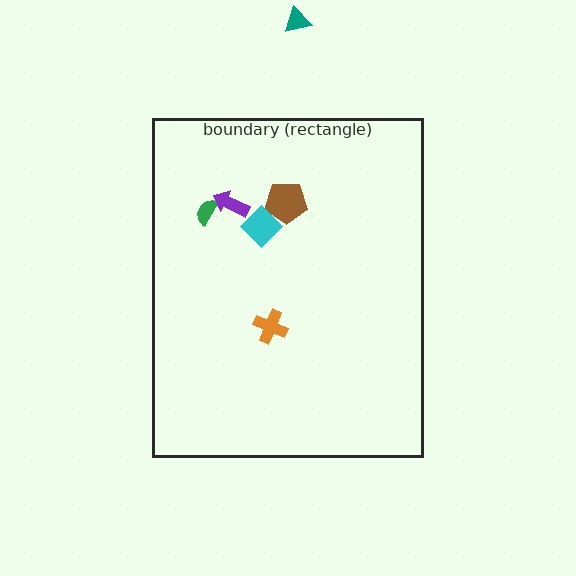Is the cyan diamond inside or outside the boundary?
Inside.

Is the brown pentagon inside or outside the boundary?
Inside.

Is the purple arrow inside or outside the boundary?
Inside.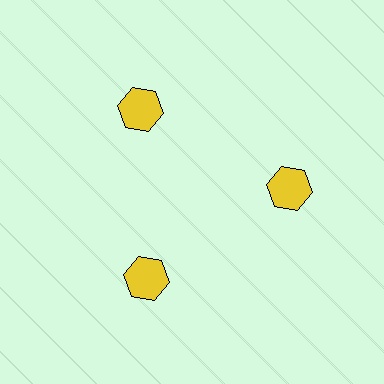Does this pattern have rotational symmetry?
Yes, this pattern has 3-fold rotational symmetry. It looks the same after rotating 120 degrees around the center.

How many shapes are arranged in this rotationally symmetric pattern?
There are 3 shapes, arranged in 3 groups of 1.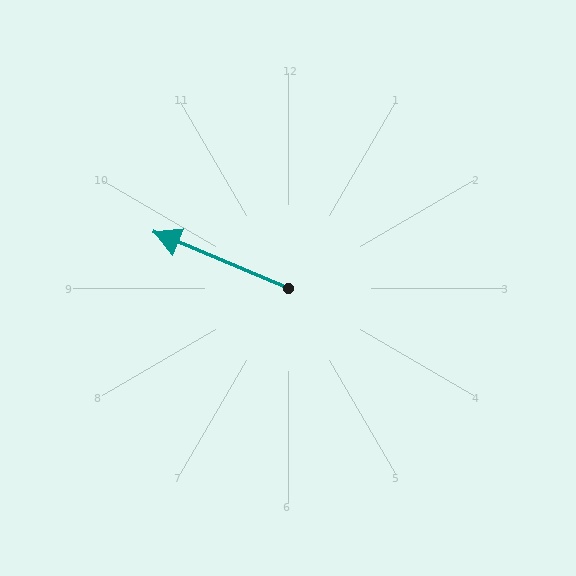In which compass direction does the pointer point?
Northwest.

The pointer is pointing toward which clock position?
Roughly 10 o'clock.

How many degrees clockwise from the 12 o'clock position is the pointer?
Approximately 293 degrees.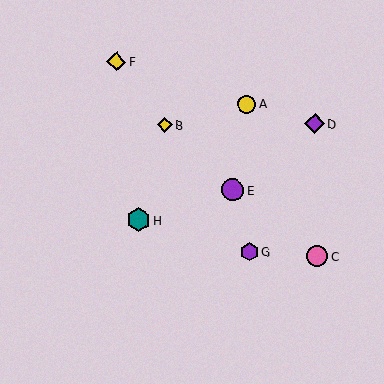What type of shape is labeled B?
Shape B is a yellow diamond.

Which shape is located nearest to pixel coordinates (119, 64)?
The yellow diamond (labeled F) at (117, 62) is nearest to that location.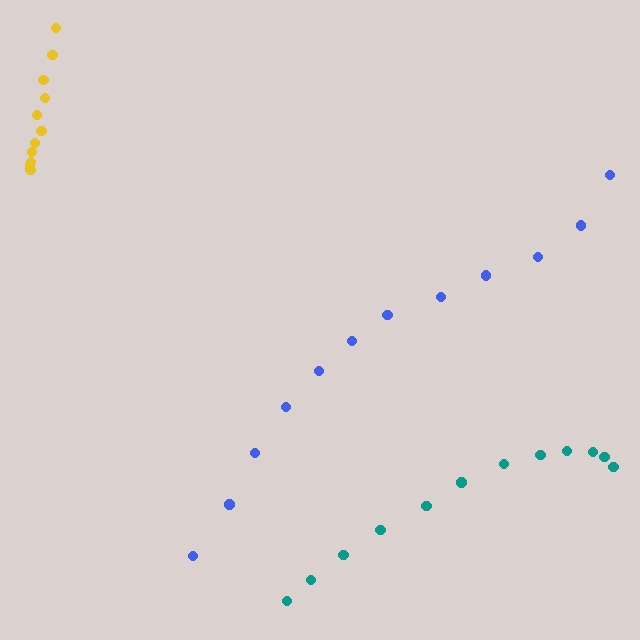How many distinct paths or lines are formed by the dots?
There are 3 distinct paths.